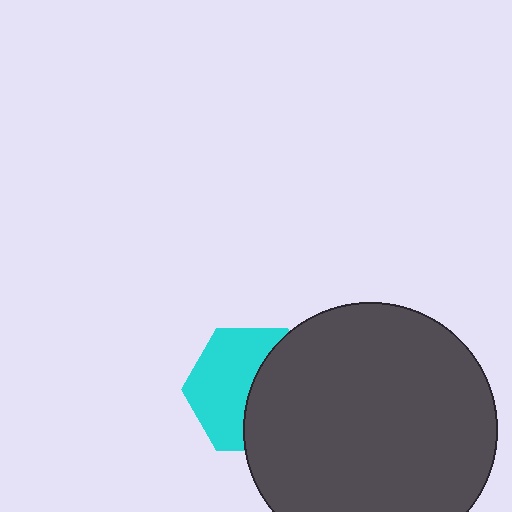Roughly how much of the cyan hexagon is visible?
About half of it is visible (roughly 53%).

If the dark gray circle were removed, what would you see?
You would see the complete cyan hexagon.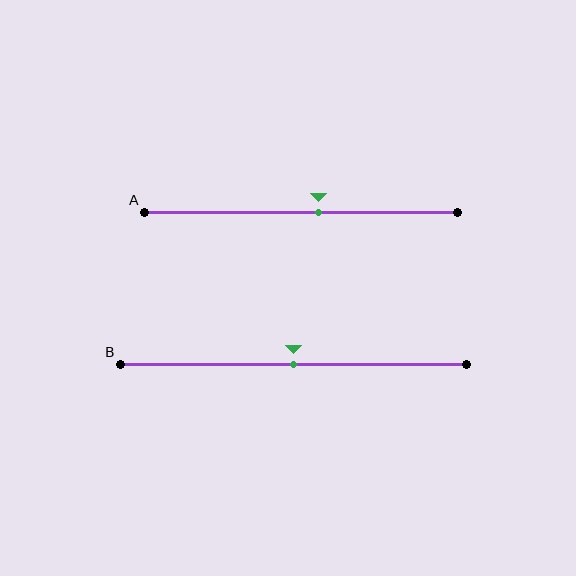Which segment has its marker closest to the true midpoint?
Segment B has its marker closest to the true midpoint.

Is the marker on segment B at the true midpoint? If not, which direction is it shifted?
Yes, the marker on segment B is at the true midpoint.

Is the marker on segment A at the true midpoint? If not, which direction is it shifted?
No, the marker on segment A is shifted to the right by about 6% of the segment length.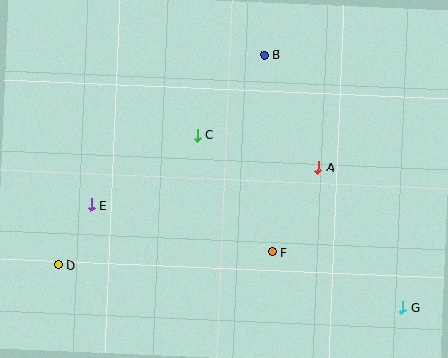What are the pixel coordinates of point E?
Point E is at (91, 205).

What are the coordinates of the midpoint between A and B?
The midpoint between A and B is at (291, 111).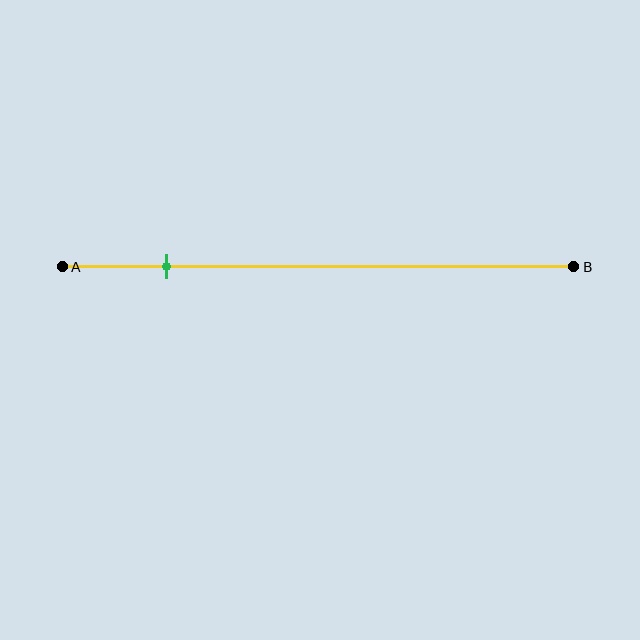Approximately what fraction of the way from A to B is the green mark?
The green mark is approximately 20% of the way from A to B.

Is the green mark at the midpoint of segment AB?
No, the mark is at about 20% from A, not at the 50% midpoint.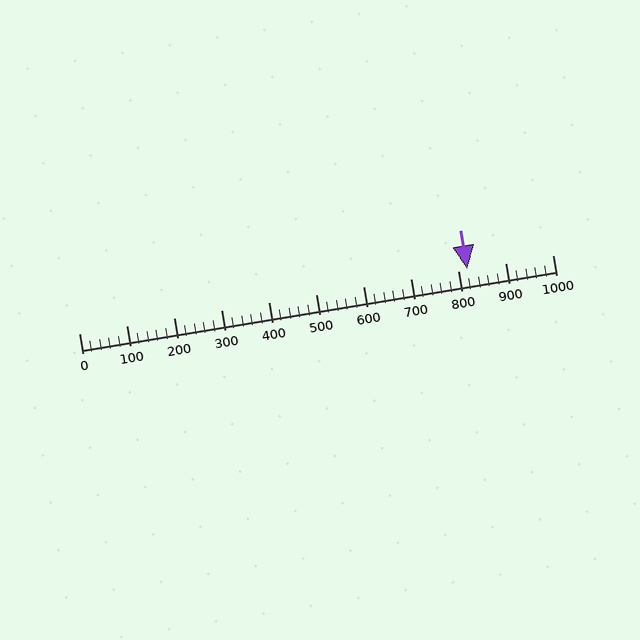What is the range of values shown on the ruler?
The ruler shows values from 0 to 1000.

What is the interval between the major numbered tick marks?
The major tick marks are spaced 100 units apart.